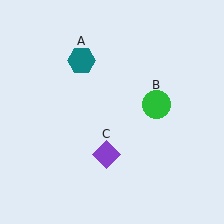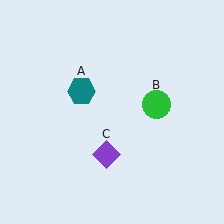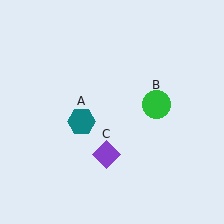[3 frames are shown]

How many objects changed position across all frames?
1 object changed position: teal hexagon (object A).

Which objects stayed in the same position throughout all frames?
Green circle (object B) and purple diamond (object C) remained stationary.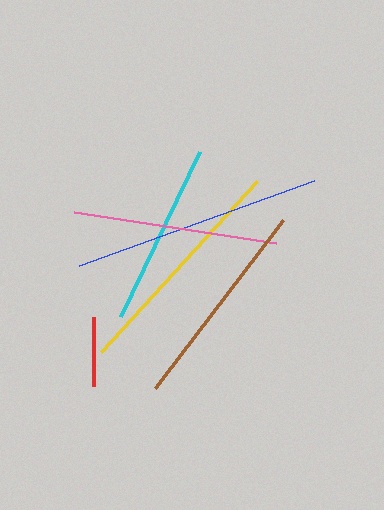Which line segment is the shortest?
The red line is the shortest at approximately 69 pixels.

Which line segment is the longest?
The blue line is the longest at approximately 250 pixels.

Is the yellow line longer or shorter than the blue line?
The blue line is longer than the yellow line.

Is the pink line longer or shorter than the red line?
The pink line is longer than the red line.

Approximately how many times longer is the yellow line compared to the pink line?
The yellow line is approximately 1.1 times the length of the pink line.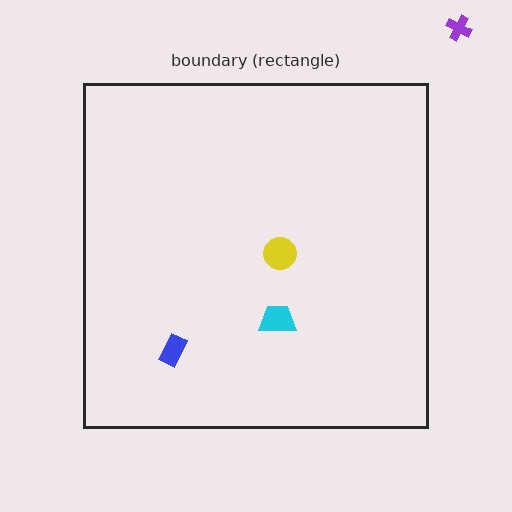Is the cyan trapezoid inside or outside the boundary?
Inside.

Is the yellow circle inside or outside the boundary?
Inside.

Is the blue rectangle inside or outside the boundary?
Inside.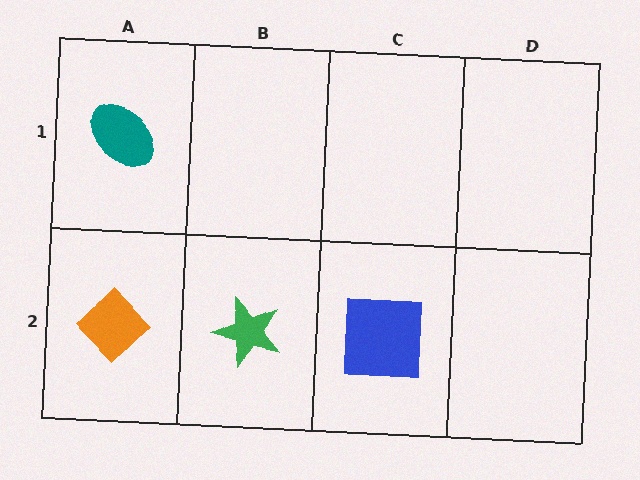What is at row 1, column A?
A teal ellipse.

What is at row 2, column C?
A blue square.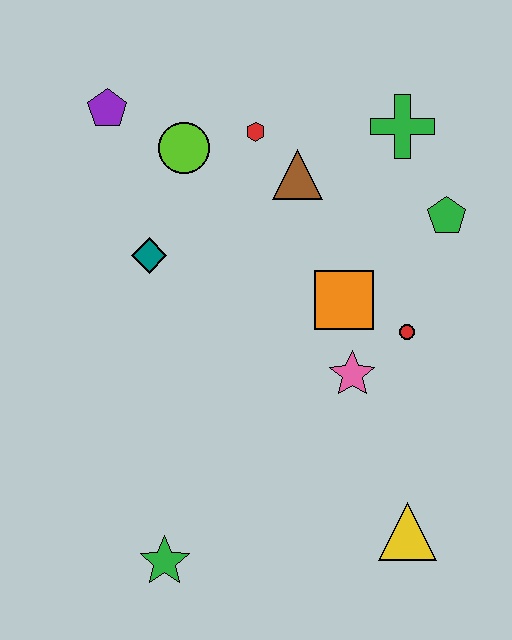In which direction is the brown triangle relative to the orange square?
The brown triangle is above the orange square.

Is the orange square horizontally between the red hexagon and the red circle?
Yes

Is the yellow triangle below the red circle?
Yes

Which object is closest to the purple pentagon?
The lime circle is closest to the purple pentagon.